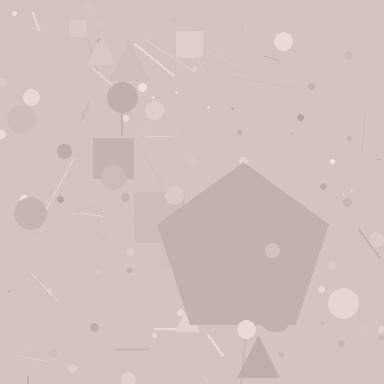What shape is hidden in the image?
A pentagon is hidden in the image.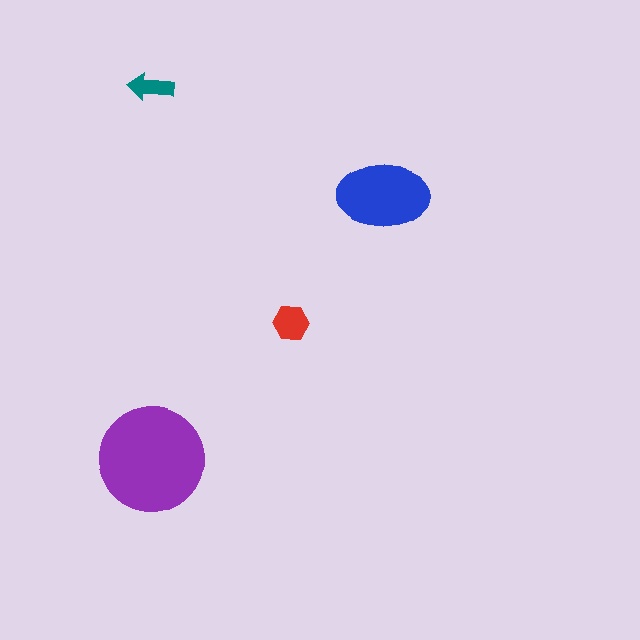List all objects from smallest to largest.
The teal arrow, the red hexagon, the blue ellipse, the purple circle.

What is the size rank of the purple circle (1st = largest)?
1st.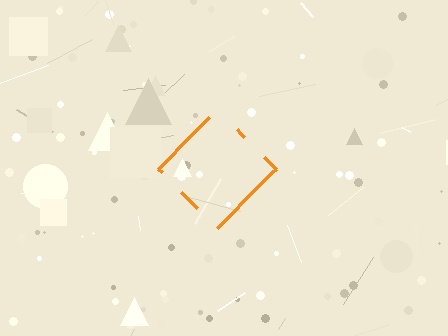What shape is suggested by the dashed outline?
The dashed outline suggests a diamond.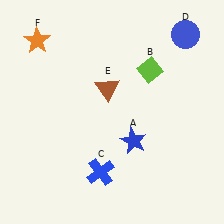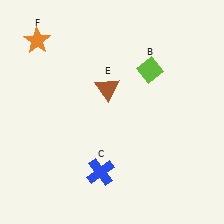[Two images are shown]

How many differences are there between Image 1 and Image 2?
There are 2 differences between the two images.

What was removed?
The blue star (A), the blue circle (D) were removed in Image 2.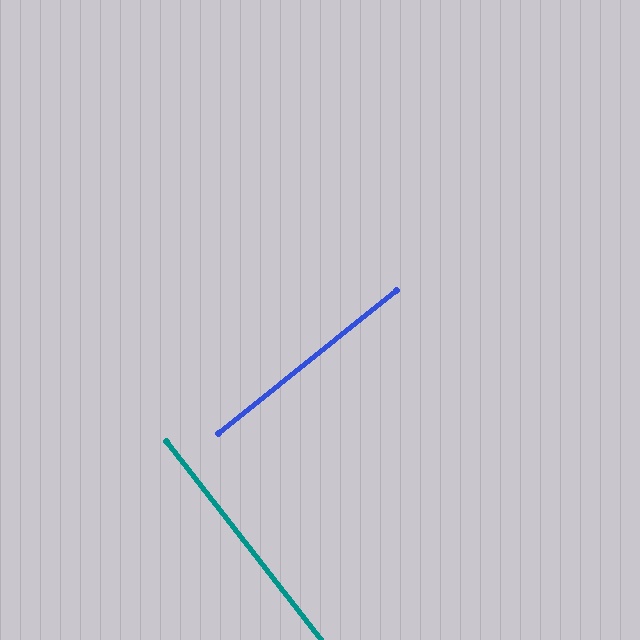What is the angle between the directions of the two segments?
Approximately 89 degrees.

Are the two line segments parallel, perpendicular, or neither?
Perpendicular — they meet at approximately 89°.